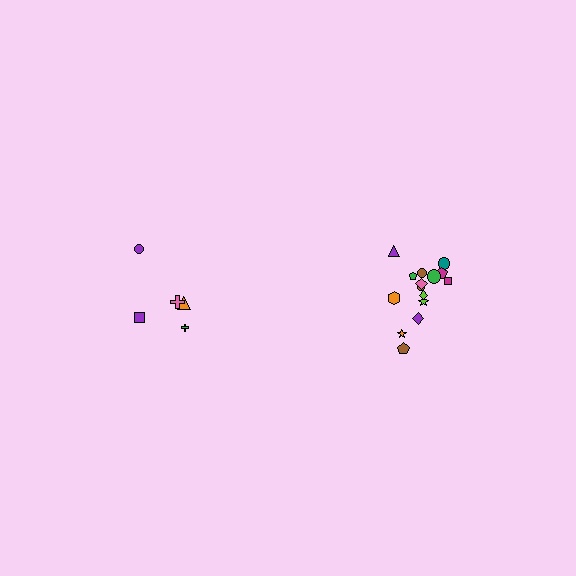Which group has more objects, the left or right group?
The right group.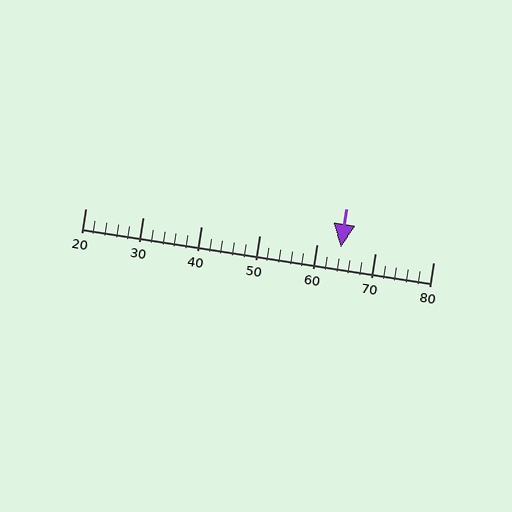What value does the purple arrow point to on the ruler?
The purple arrow points to approximately 64.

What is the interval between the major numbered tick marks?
The major tick marks are spaced 10 units apart.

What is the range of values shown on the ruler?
The ruler shows values from 20 to 80.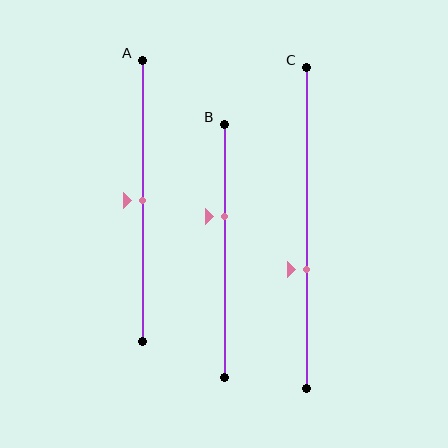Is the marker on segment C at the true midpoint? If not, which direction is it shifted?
No, the marker on segment C is shifted downward by about 13% of the segment length.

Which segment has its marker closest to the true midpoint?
Segment A has its marker closest to the true midpoint.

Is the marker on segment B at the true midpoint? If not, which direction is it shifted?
No, the marker on segment B is shifted upward by about 14% of the segment length.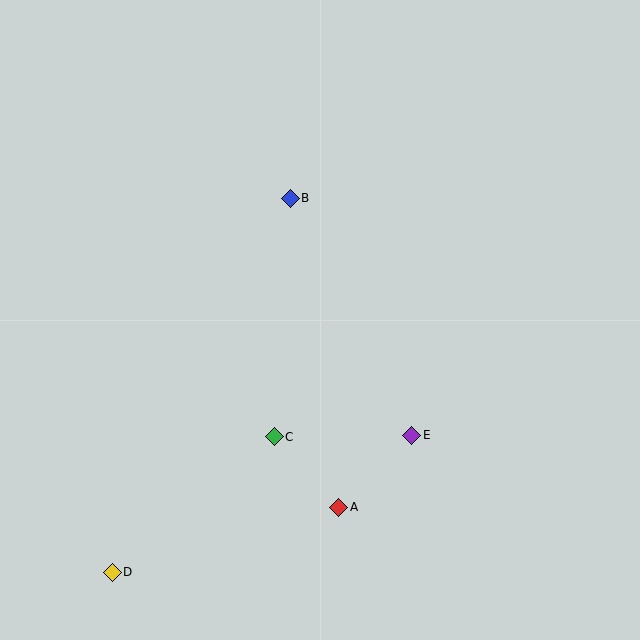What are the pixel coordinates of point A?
Point A is at (339, 507).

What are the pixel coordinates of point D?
Point D is at (112, 572).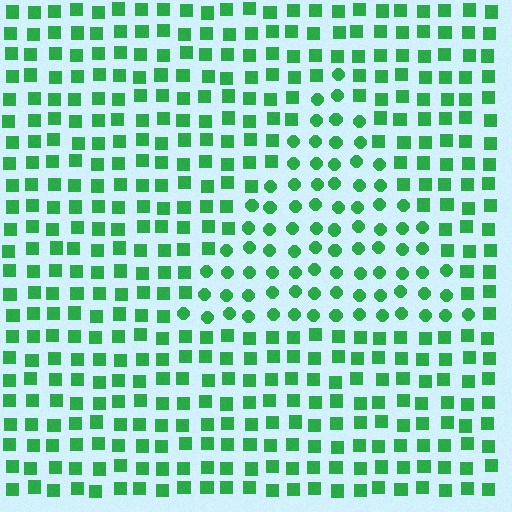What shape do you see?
I see a triangle.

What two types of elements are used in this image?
The image uses circles inside the triangle region and squares outside it.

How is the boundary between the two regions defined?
The boundary is defined by a change in element shape: circles inside vs. squares outside. All elements share the same color and spacing.